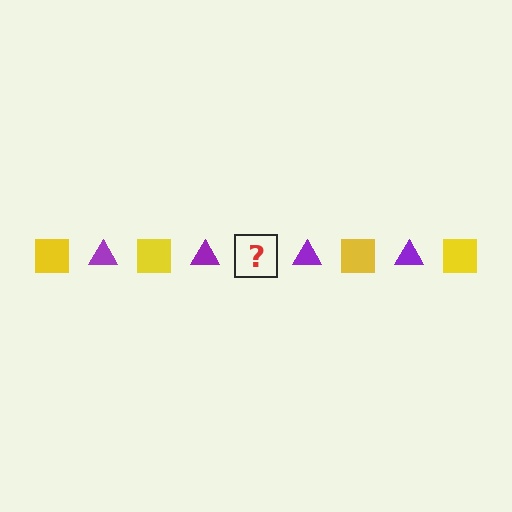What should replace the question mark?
The question mark should be replaced with a yellow square.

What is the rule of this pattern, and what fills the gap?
The rule is that the pattern alternates between yellow square and purple triangle. The gap should be filled with a yellow square.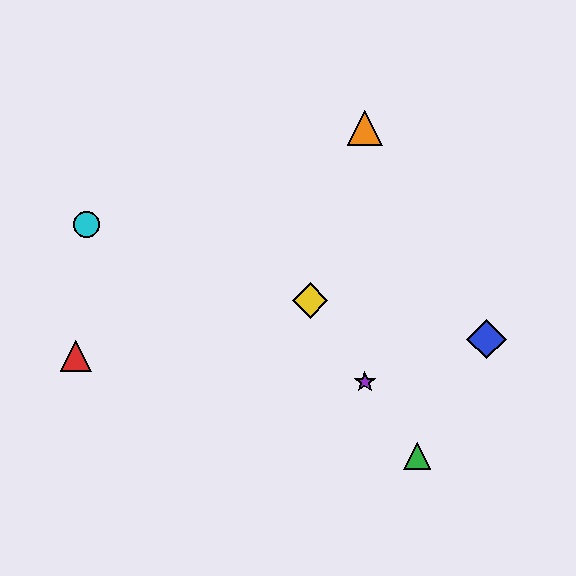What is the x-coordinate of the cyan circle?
The cyan circle is at x≈87.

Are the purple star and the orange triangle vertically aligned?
Yes, both are at x≈365.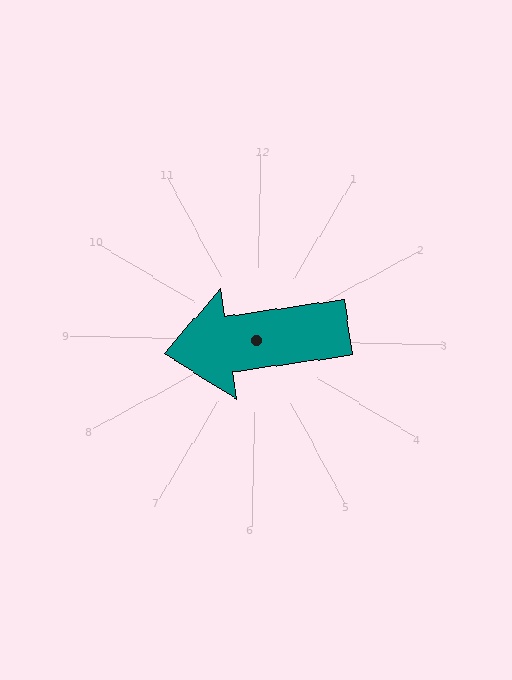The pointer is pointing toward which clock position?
Roughly 9 o'clock.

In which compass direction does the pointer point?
West.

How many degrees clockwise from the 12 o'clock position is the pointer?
Approximately 261 degrees.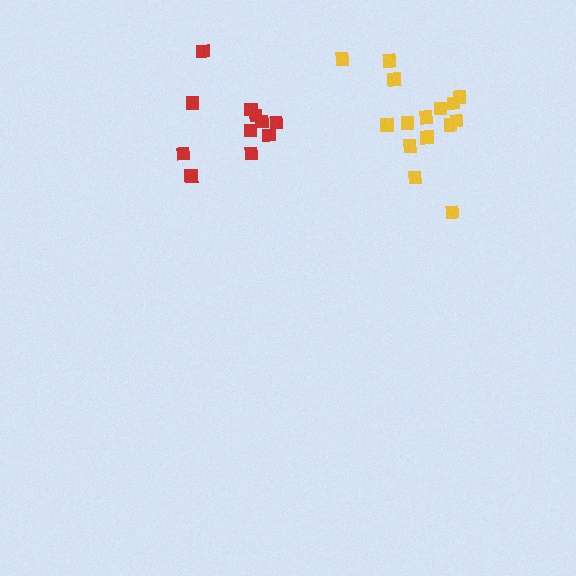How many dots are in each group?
Group 1: 15 dots, Group 2: 11 dots (26 total).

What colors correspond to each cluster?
The clusters are colored: yellow, red.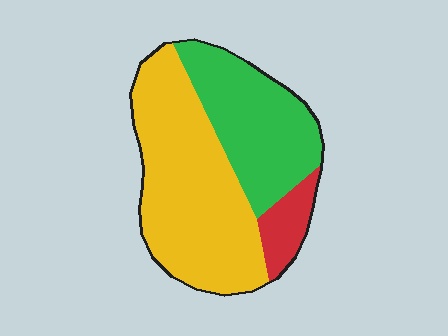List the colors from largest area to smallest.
From largest to smallest: yellow, green, red.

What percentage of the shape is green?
Green covers roughly 35% of the shape.